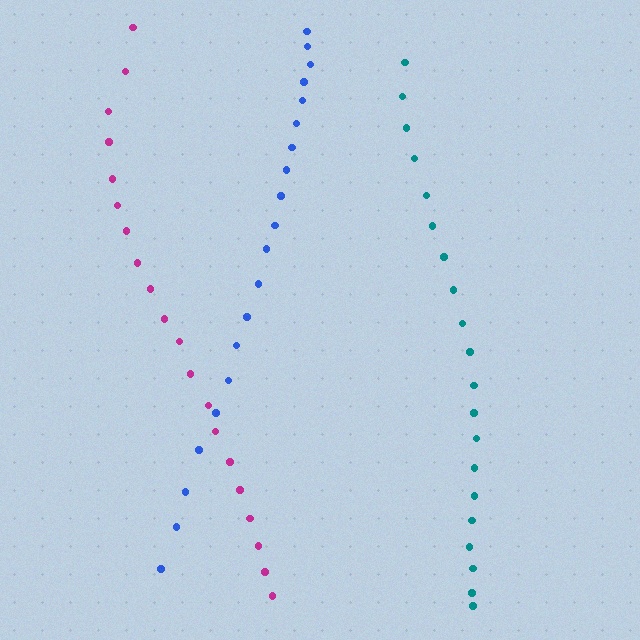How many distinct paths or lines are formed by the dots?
There are 3 distinct paths.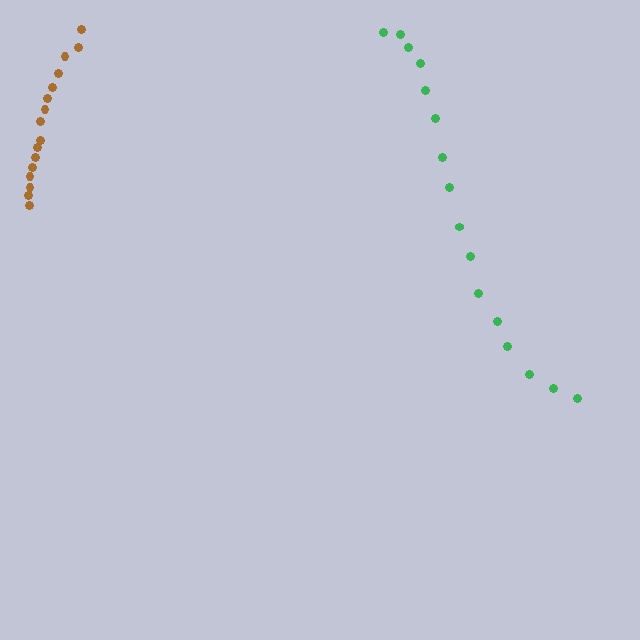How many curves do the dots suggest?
There are 2 distinct paths.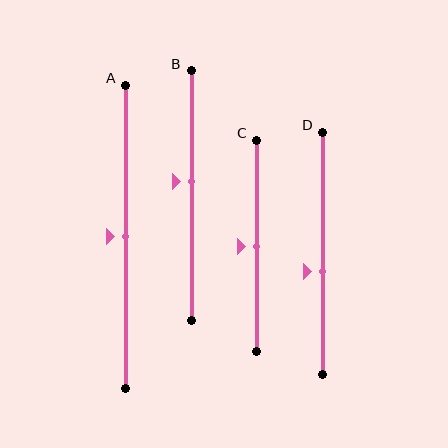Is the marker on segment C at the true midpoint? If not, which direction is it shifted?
Yes, the marker on segment C is at the true midpoint.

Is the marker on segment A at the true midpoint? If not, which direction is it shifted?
Yes, the marker on segment A is at the true midpoint.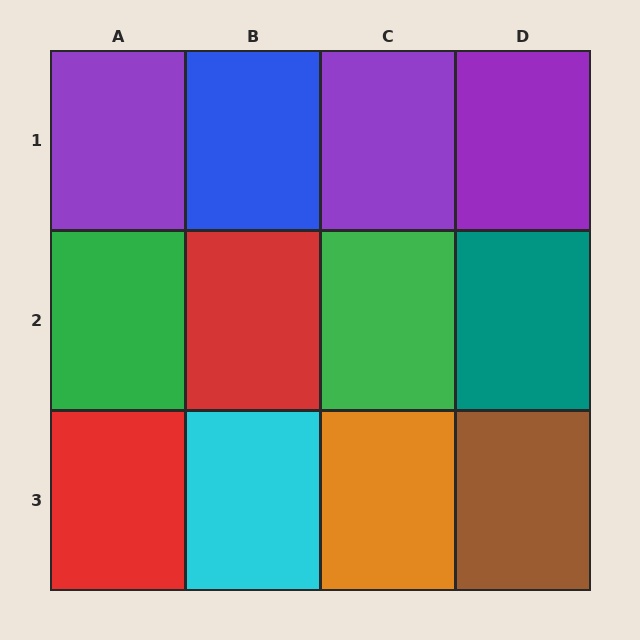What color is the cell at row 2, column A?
Green.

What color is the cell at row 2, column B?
Red.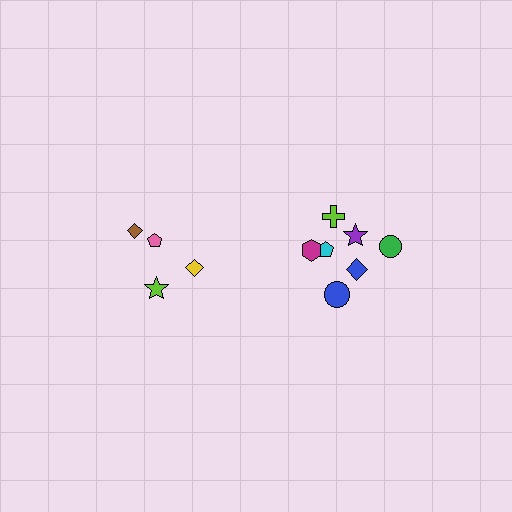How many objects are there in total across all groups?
There are 11 objects.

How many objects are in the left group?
There are 4 objects.